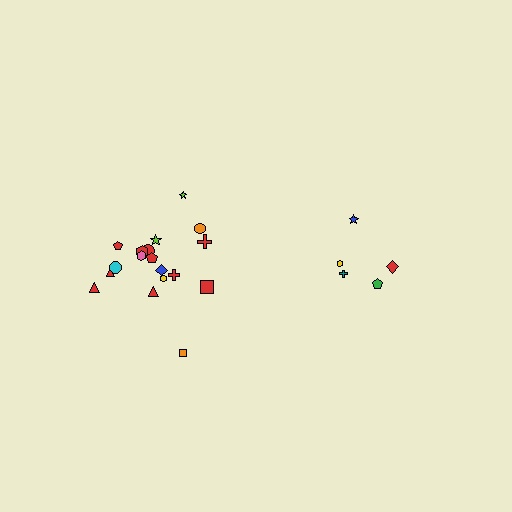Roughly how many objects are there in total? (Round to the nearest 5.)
Roughly 25 objects in total.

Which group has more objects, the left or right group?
The left group.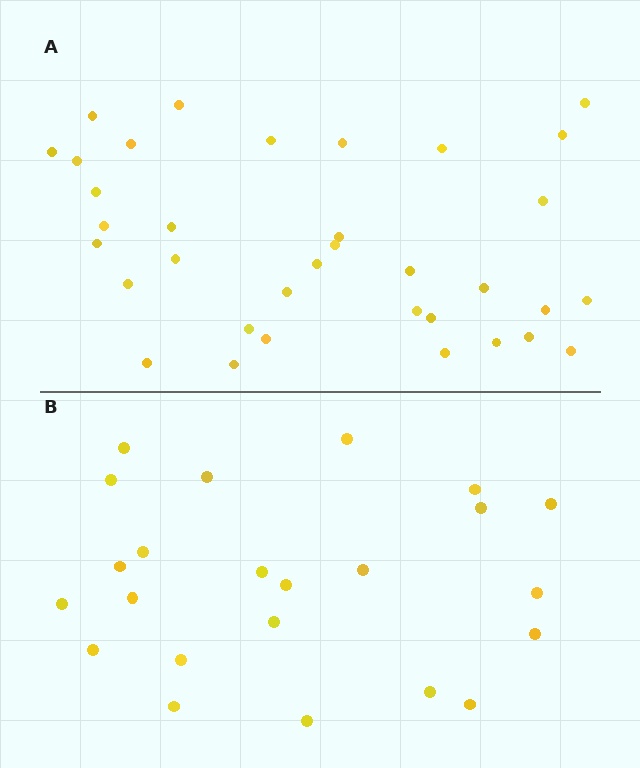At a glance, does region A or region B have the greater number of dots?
Region A (the top region) has more dots.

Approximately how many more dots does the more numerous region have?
Region A has roughly 12 or so more dots than region B.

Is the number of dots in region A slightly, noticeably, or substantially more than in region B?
Region A has substantially more. The ratio is roughly 1.5 to 1.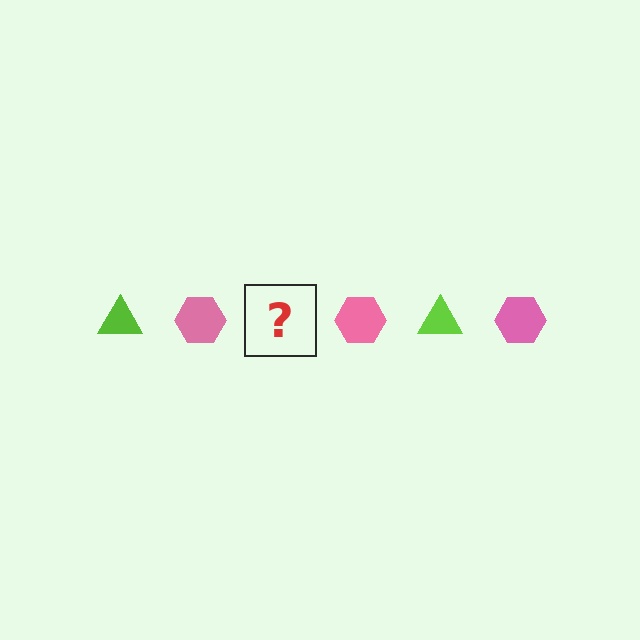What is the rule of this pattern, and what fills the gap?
The rule is that the pattern alternates between lime triangle and pink hexagon. The gap should be filled with a lime triangle.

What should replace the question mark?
The question mark should be replaced with a lime triangle.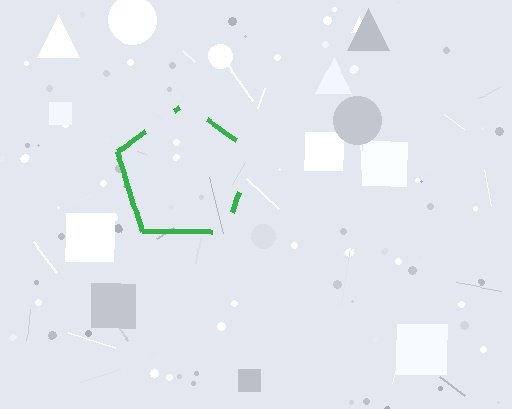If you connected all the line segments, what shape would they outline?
They would outline a pentagon.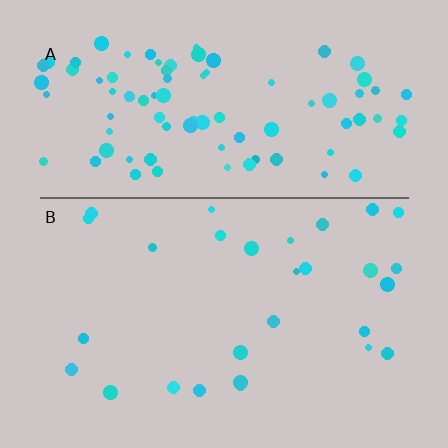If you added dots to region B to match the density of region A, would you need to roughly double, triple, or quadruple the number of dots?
Approximately triple.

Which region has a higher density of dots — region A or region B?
A (the top).